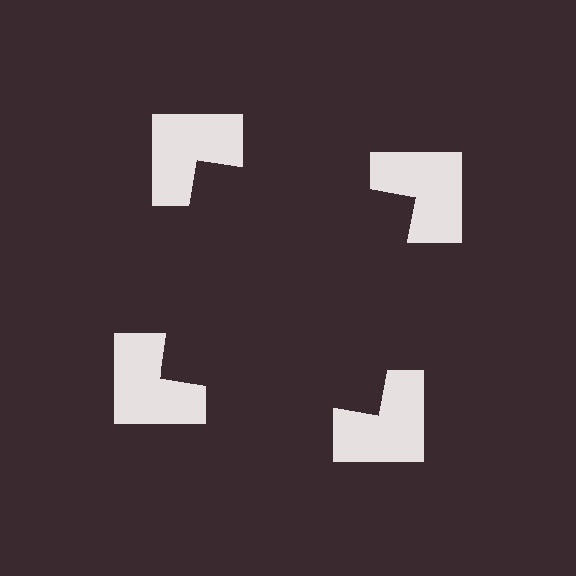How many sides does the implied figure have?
4 sides.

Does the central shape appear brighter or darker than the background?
It typically appears slightly darker than the background, even though no actual brightness change is drawn.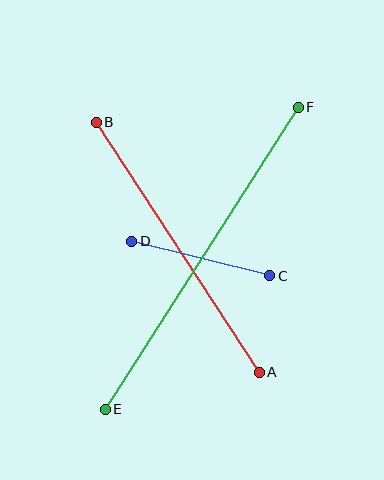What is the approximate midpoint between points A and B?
The midpoint is at approximately (178, 247) pixels.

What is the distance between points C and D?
The distance is approximately 142 pixels.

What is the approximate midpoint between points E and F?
The midpoint is at approximately (202, 258) pixels.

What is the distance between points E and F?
The distance is approximately 358 pixels.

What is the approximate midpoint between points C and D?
The midpoint is at approximately (201, 258) pixels.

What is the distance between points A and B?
The distance is approximately 298 pixels.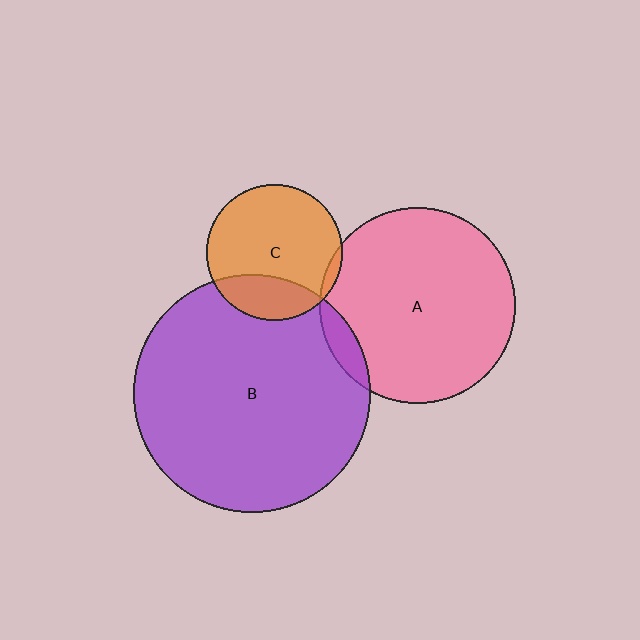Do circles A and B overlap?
Yes.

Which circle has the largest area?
Circle B (purple).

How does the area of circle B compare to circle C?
Approximately 3.1 times.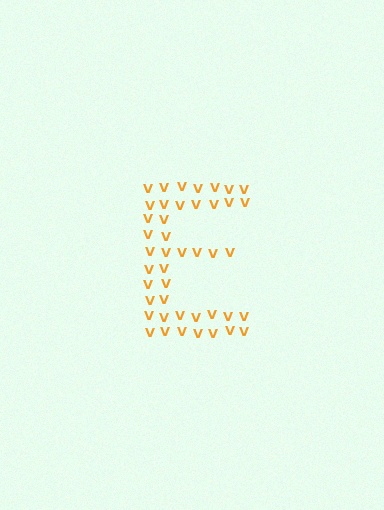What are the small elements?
The small elements are letter V's.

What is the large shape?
The large shape is the letter E.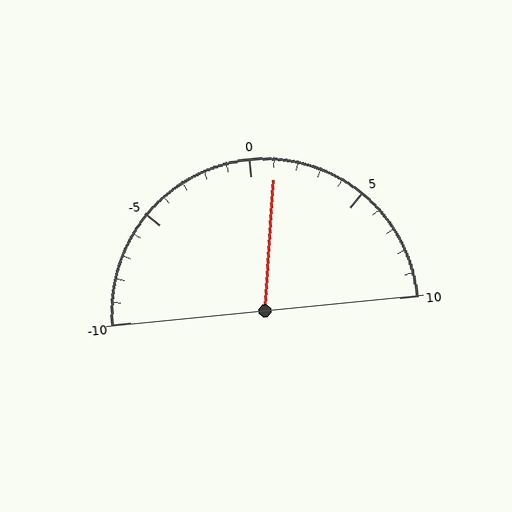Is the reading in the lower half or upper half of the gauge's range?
The reading is in the upper half of the range (-10 to 10).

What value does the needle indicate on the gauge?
The needle indicates approximately 1.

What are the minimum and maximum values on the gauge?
The gauge ranges from -10 to 10.